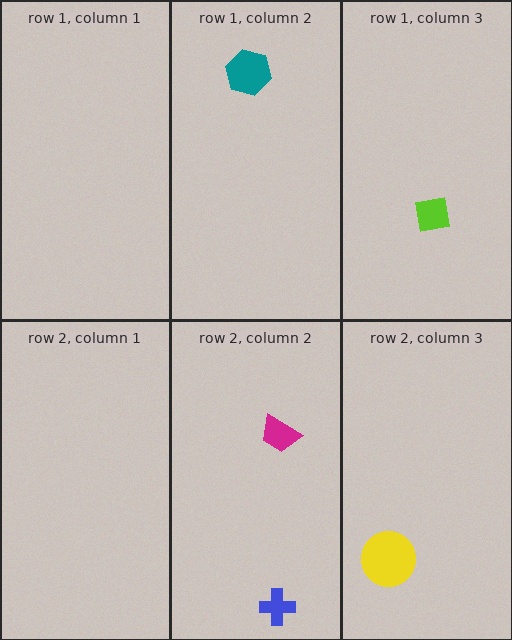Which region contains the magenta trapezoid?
The row 2, column 2 region.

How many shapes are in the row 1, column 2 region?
1.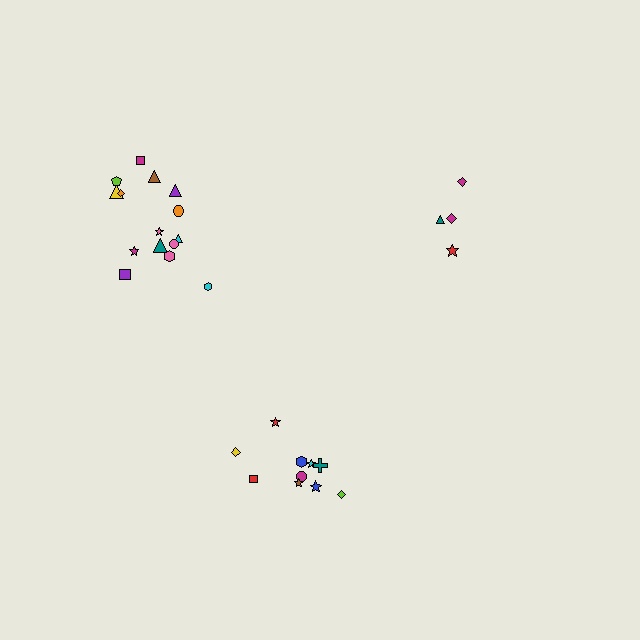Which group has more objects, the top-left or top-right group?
The top-left group.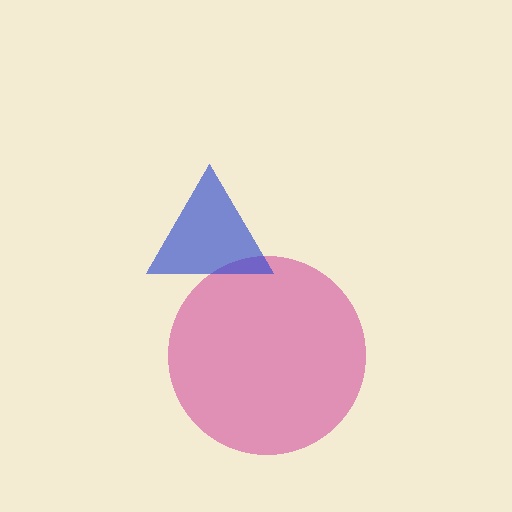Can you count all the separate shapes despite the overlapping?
Yes, there are 2 separate shapes.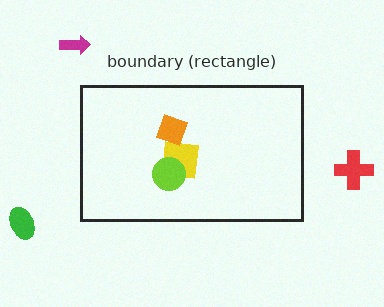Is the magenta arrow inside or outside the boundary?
Outside.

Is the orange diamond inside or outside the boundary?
Inside.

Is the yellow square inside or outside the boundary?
Inside.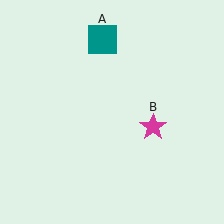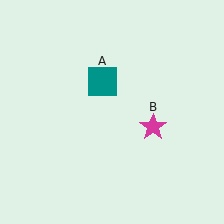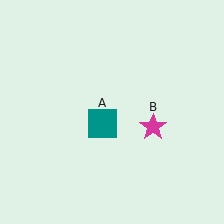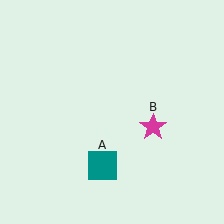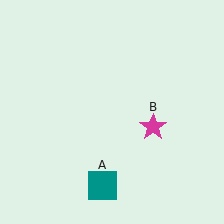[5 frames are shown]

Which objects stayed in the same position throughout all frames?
Magenta star (object B) remained stationary.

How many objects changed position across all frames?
1 object changed position: teal square (object A).